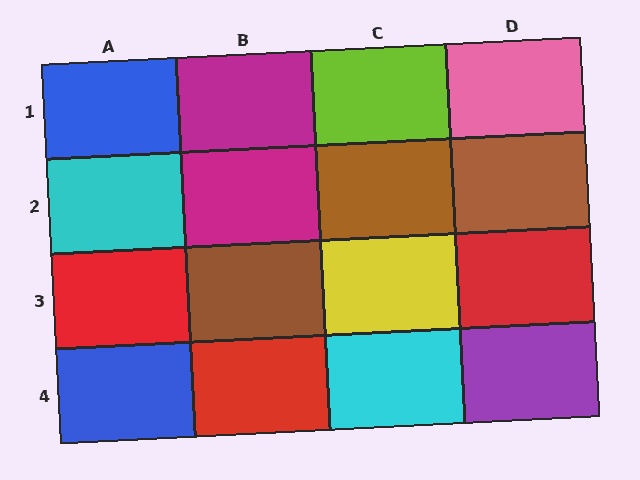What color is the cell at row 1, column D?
Pink.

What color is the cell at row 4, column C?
Cyan.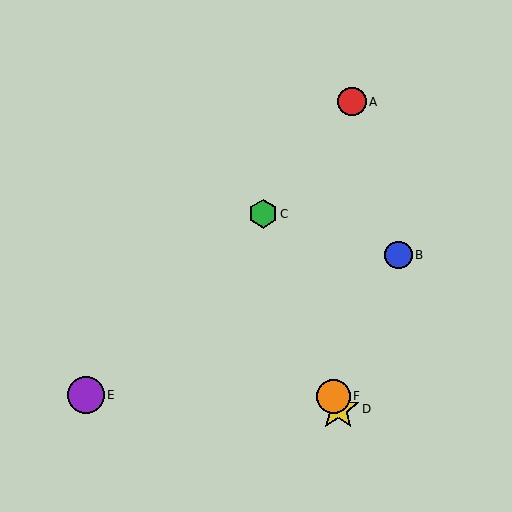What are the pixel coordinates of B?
Object B is at (398, 255).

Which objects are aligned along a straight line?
Objects C, D, F are aligned along a straight line.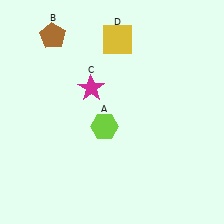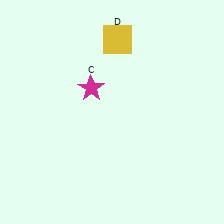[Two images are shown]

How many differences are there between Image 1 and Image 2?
There are 2 differences between the two images.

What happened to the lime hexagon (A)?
The lime hexagon (A) was removed in Image 2. It was in the bottom-left area of Image 1.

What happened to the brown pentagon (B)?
The brown pentagon (B) was removed in Image 2. It was in the top-left area of Image 1.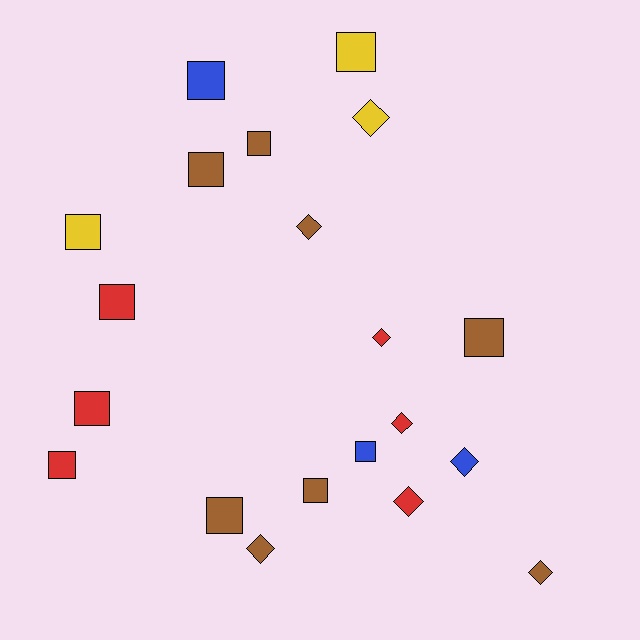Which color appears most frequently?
Brown, with 8 objects.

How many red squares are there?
There are 3 red squares.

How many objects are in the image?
There are 20 objects.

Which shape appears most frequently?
Square, with 12 objects.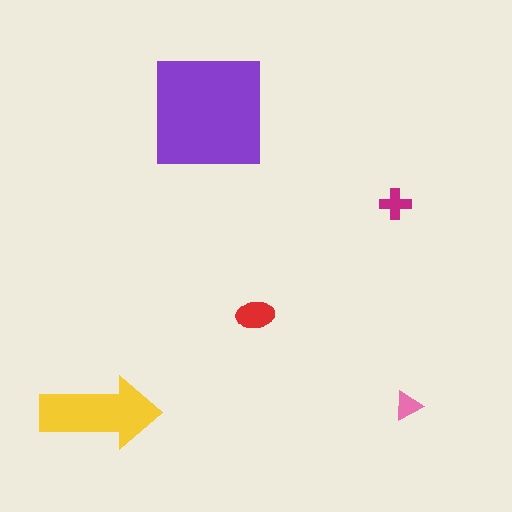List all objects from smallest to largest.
The pink triangle, the magenta cross, the red ellipse, the yellow arrow, the purple square.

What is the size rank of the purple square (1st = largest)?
1st.